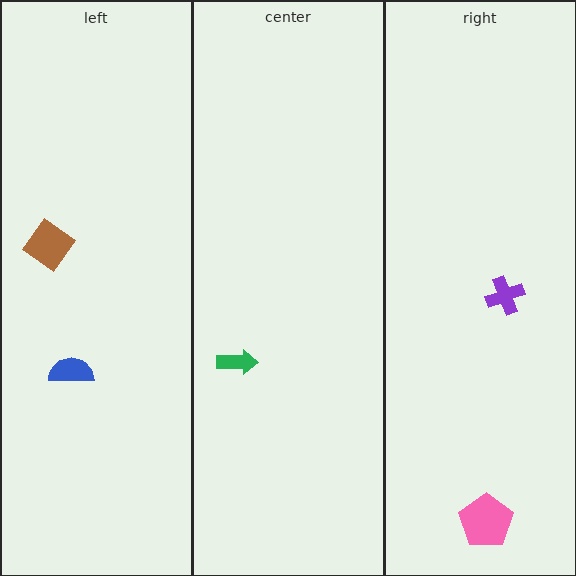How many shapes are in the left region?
2.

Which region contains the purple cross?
The right region.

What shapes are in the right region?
The pink pentagon, the purple cross.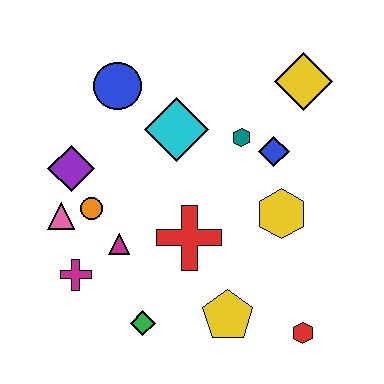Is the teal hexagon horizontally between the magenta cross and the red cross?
No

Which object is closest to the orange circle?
The pink triangle is closest to the orange circle.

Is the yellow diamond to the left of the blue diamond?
No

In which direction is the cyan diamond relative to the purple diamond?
The cyan diamond is to the right of the purple diamond.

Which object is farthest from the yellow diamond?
The magenta cross is farthest from the yellow diamond.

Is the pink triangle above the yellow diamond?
No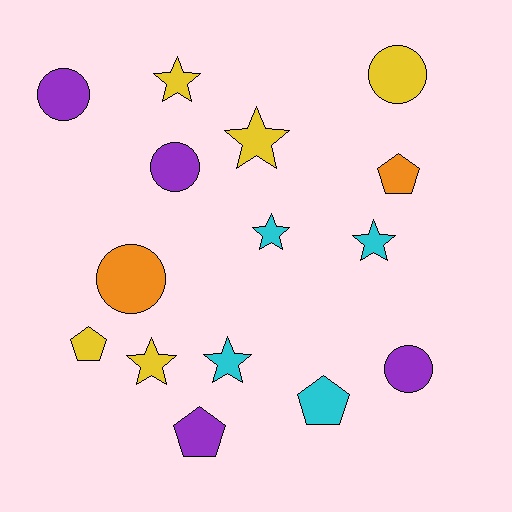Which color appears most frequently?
Yellow, with 5 objects.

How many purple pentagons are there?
There is 1 purple pentagon.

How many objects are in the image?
There are 15 objects.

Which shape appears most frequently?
Star, with 6 objects.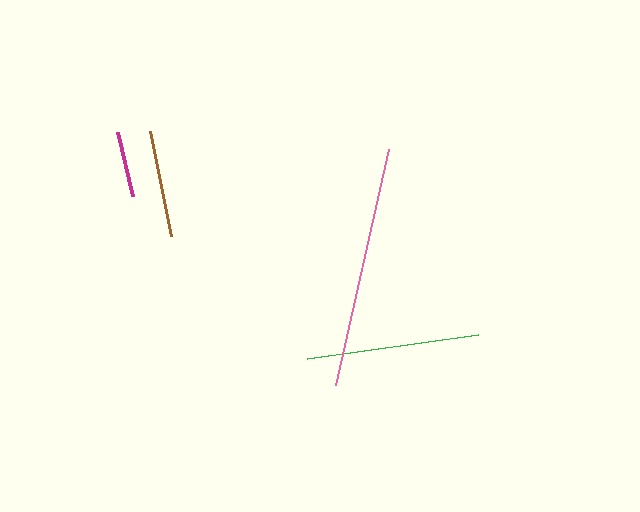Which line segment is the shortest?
The magenta line is the shortest at approximately 66 pixels.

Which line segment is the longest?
The pink line is the longest at approximately 243 pixels.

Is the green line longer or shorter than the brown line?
The green line is longer than the brown line.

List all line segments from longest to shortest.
From longest to shortest: pink, green, brown, magenta.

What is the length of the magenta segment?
The magenta segment is approximately 66 pixels long.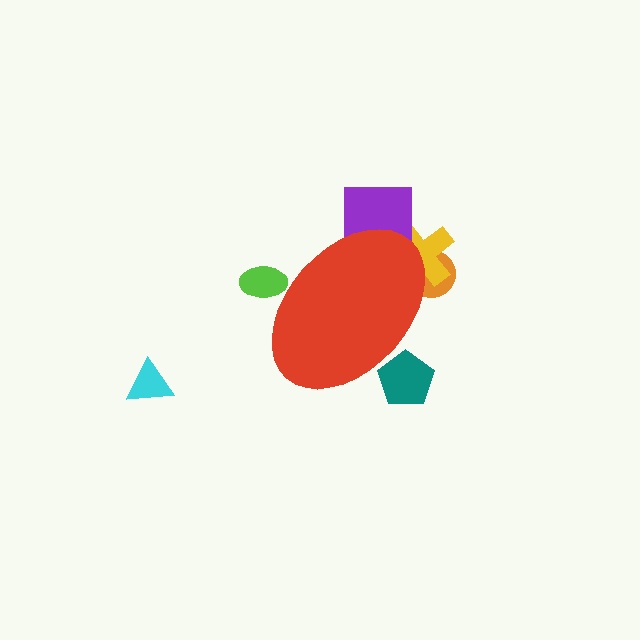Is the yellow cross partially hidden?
Yes, the yellow cross is partially hidden behind the red ellipse.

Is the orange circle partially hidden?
Yes, the orange circle is partially hidden behind the red ellipse.